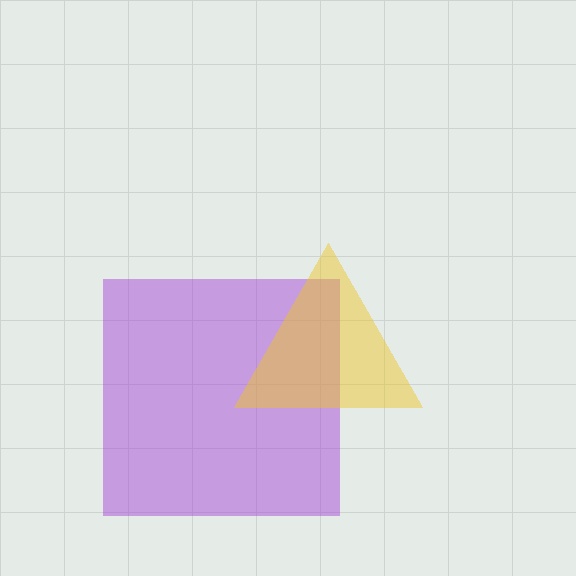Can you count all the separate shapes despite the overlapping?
Yes, there are 2 separate shapes.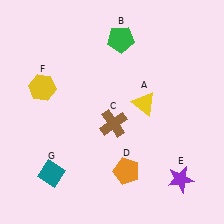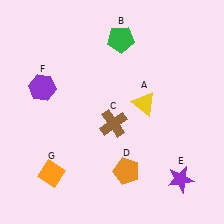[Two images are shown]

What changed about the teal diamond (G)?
In Image 1, G is teal. In Image 2, it changed to orange.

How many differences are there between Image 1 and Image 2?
There are 2 differences between the two images.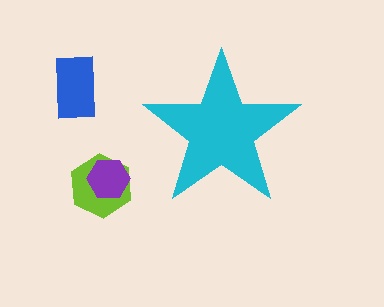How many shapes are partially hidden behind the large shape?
0 shapes are partially hidden.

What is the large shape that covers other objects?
A cyan star.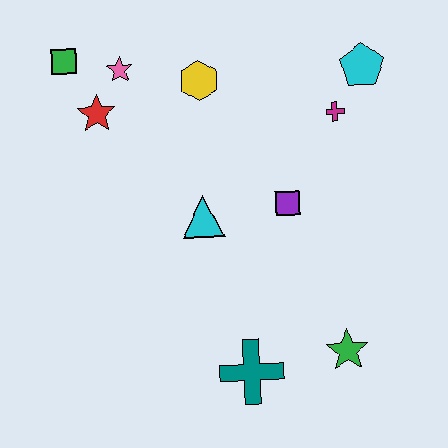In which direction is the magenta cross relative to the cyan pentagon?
The magenta cross is below the cyan pentagon.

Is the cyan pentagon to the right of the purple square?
Yes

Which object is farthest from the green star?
The green square is farthest from the green star.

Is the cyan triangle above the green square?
No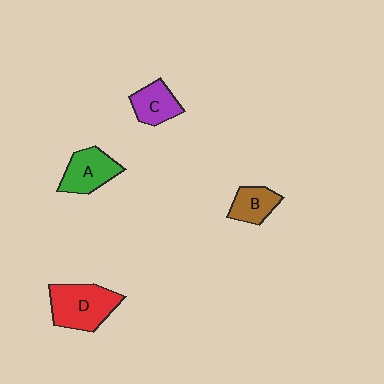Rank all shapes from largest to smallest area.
From largest to smallest: D (red), A (green), C (purple), B (brown).